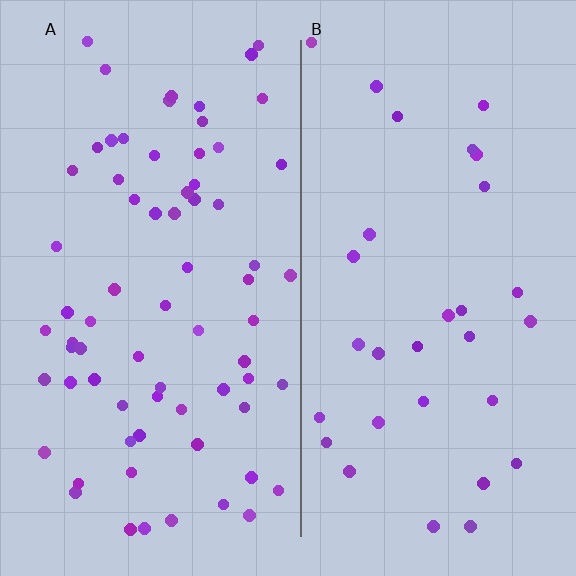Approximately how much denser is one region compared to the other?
Approximately 2.2× — region A over region B.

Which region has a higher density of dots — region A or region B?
A (the left).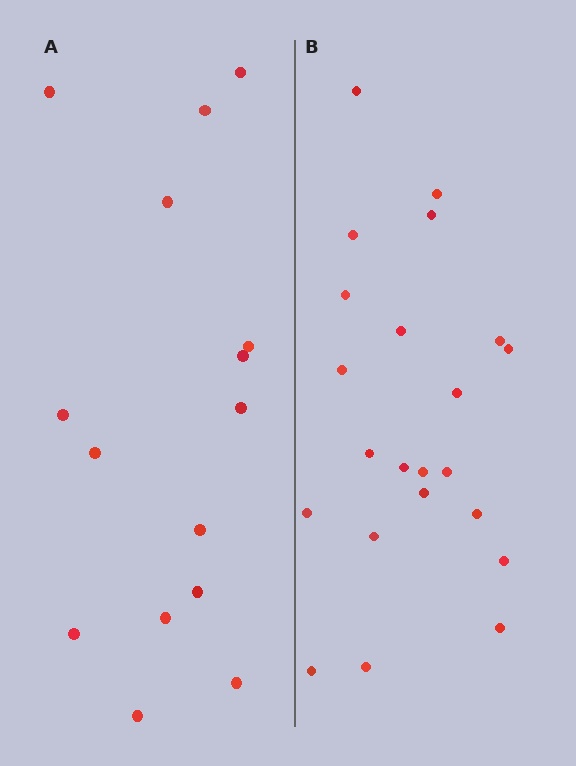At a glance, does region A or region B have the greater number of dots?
Region B (the right region) has more dots.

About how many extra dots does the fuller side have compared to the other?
Region B has roughly 8 or so more dots than region A.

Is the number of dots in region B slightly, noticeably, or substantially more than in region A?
Region B has substantially more. The ratio is roughly 1.5 to 1.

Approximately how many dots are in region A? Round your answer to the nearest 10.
About 20 dots. (The exact count is 15, which rounds to 20.)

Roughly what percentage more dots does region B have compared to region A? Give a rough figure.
About 45% more.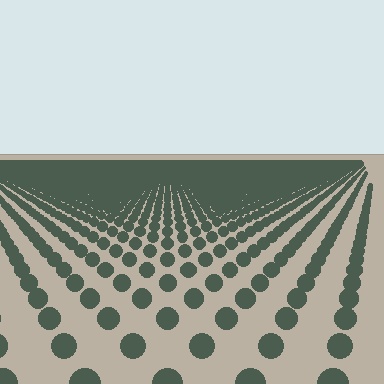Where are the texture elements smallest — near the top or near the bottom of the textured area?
Near the top.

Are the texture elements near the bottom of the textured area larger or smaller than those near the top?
Larger. Near the bottom, elements are closer to the viewer and appear at a bigger on-screen size.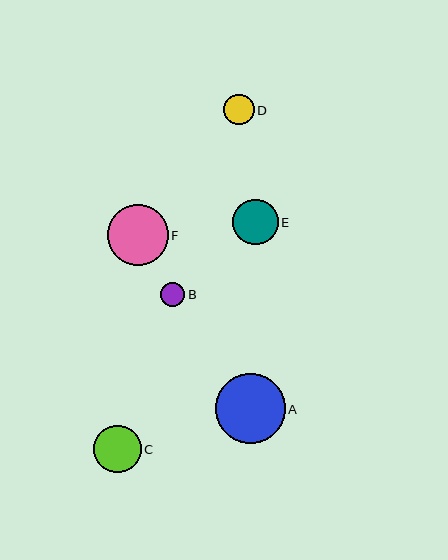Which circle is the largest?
Circle A is the largest with a size of approximately 70 pixels.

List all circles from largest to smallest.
From largest to smallest: A, F, C, E, D, B.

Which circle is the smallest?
Circle B is the smallest with a size of approximately 24 pixels.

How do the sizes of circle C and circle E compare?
Circle C and circle E are approximately the same size.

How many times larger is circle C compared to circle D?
Circle C is approximately 1.6 times the size of circle D.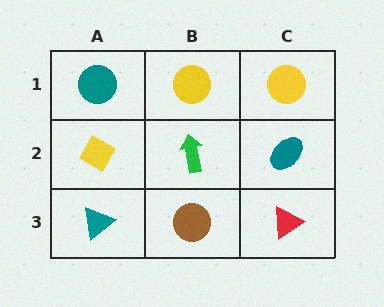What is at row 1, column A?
A teal circle.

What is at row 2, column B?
A green arrow.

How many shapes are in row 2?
3 shapes.